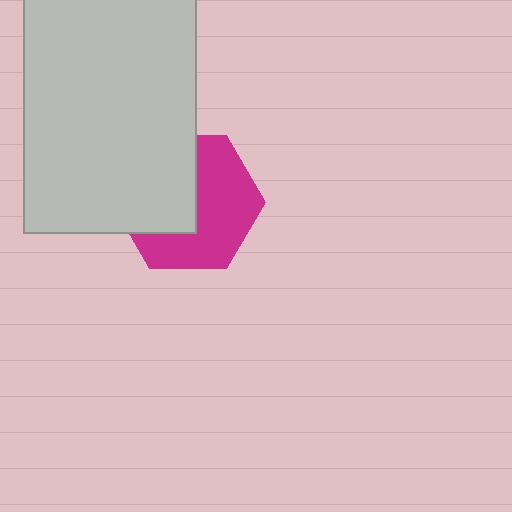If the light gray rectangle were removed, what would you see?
You would see the complete magenta hexagon.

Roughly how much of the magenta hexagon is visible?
About half of it is visible (roughly 56%).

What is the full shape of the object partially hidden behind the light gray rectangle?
The partially hidden object is a magenta hexagon.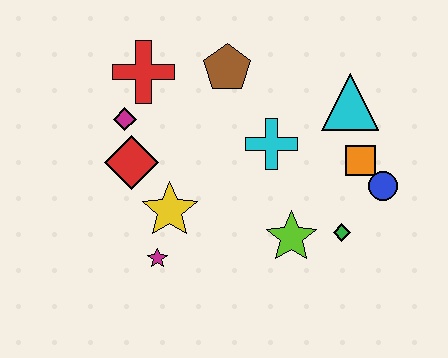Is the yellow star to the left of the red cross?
No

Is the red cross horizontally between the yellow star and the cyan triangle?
No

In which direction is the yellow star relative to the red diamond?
The yellow star is below the red diamond.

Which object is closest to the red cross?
The magenta diamond is closest to the red cross.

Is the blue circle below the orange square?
Yes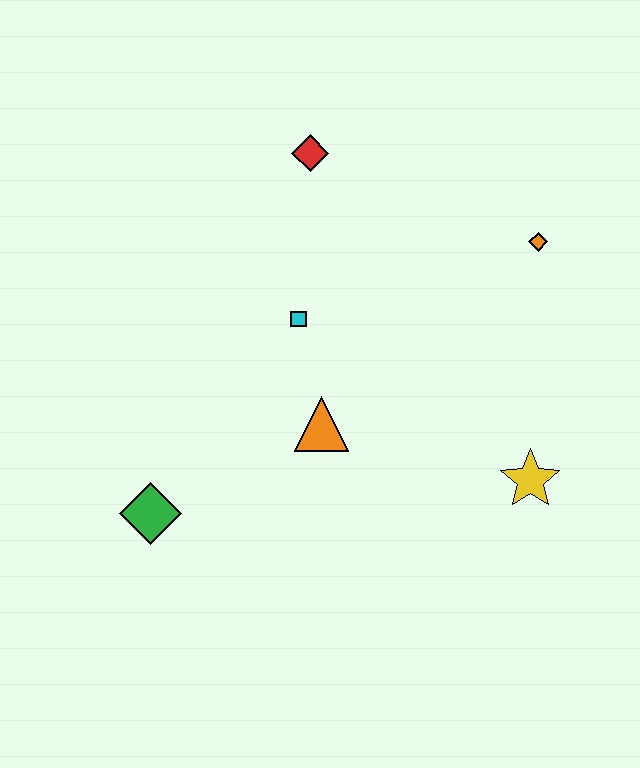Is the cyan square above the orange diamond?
No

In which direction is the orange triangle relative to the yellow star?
The orange triangle is to the left of the yellow star.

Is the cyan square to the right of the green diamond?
Yes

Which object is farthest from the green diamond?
The orange diamond is farthest from the green diamond.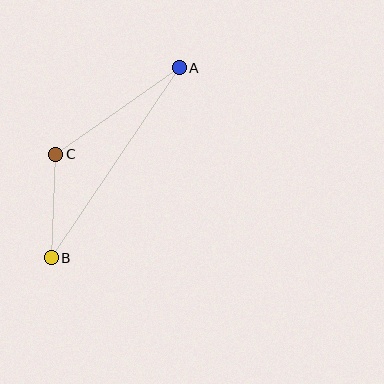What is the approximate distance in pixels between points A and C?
The distance between A and C is approximately 151 pixels.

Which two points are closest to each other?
Points B and C are closest to each other.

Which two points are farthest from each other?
Points A and B are farthest from each other.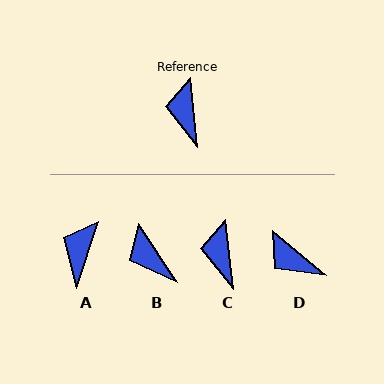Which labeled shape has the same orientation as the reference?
C.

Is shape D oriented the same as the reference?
No, it is off by about 43 degrees.